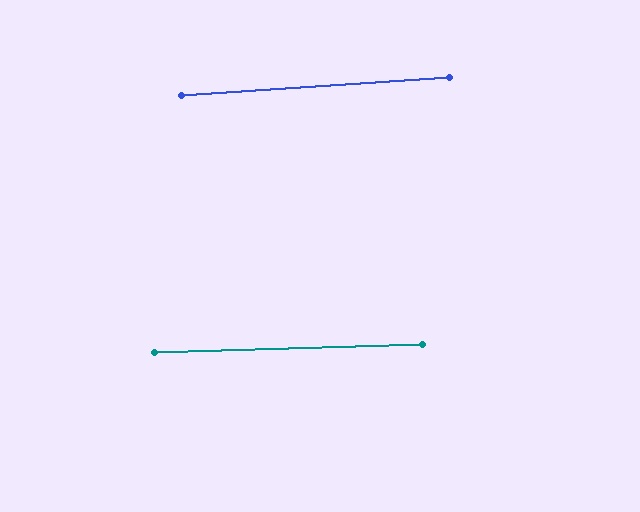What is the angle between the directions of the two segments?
Approximately 2 degrees.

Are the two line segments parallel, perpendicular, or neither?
Parallel — their directions differ by only 1.9°.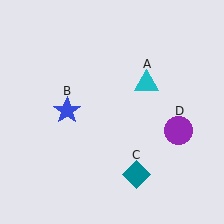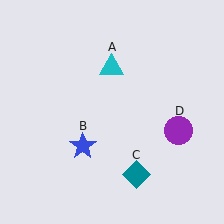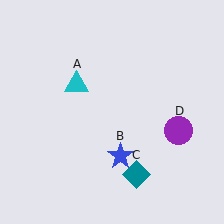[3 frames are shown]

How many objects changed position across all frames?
2 objects changed position: cyan triangle (object A), blue star (object B).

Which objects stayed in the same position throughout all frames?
Teal diamond (object C) and purple circle (object D) remained stationary.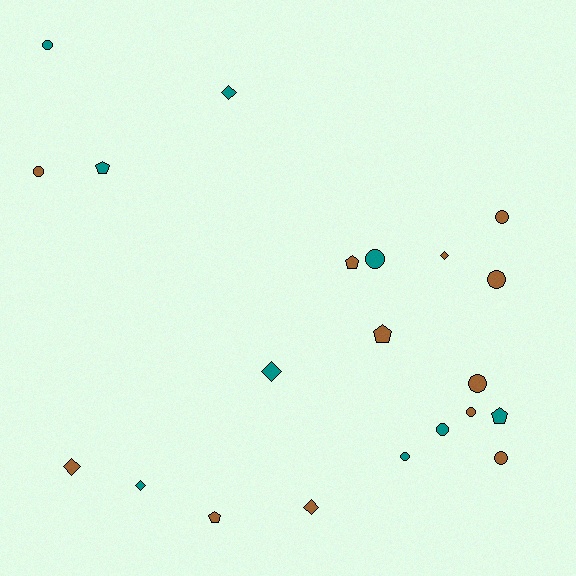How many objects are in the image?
There are 21 objects.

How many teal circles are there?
There are 4 teal circles.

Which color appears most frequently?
Brown, with 12 objects.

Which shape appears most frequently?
Circle, with 10 objects.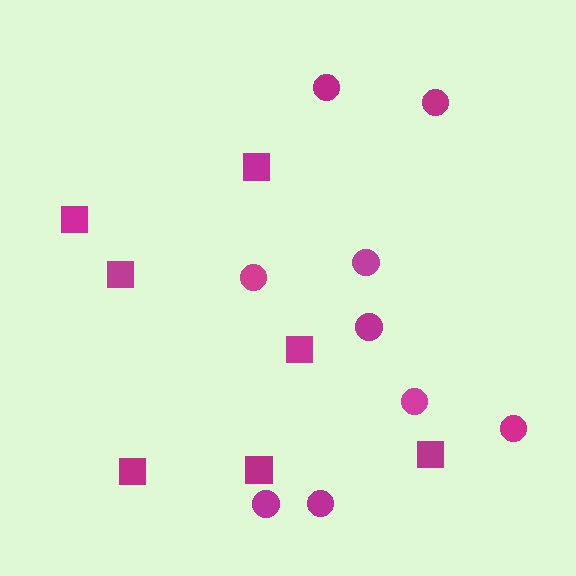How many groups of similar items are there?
There are 2 groups: one group of squares (7) and one group of circles (9).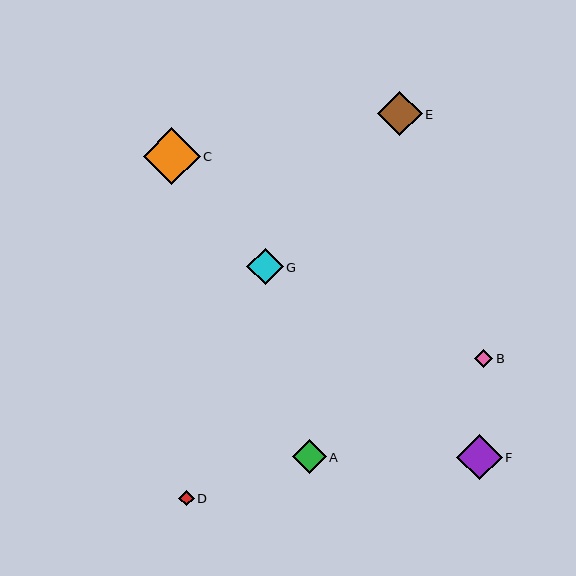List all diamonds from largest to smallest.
From largest to smallest: C, F, E, G, A, B, D.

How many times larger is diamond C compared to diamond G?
Diamond C is approximately 1.5 times the size of diamond G.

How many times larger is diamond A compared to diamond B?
Diamond A is approximately 1.9 times the size of diamond B.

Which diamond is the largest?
Diamond C is the largest with a size of approximately 57 pixels.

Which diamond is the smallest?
Diamond D is the smallest with a size of approximately 15 pixels.